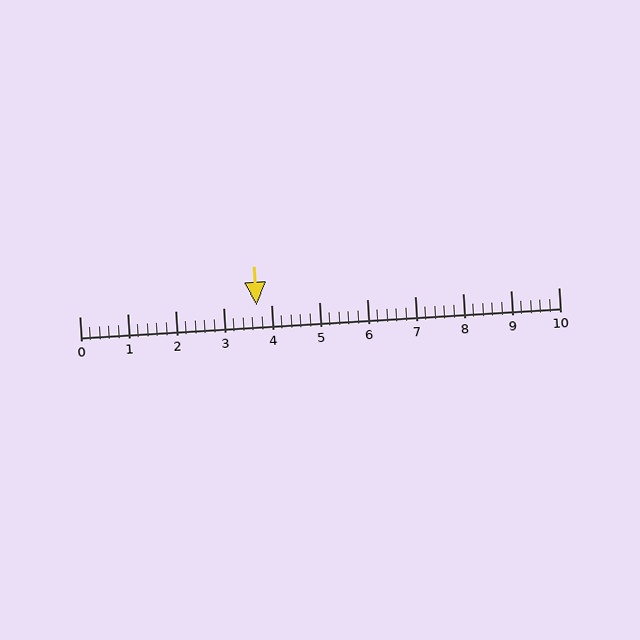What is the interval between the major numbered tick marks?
The major tick marks are spaced 1 units apart.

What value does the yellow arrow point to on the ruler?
The yellow arrow points to approximately 3.7.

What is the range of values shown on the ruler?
The ruler shows values from 0 to 10.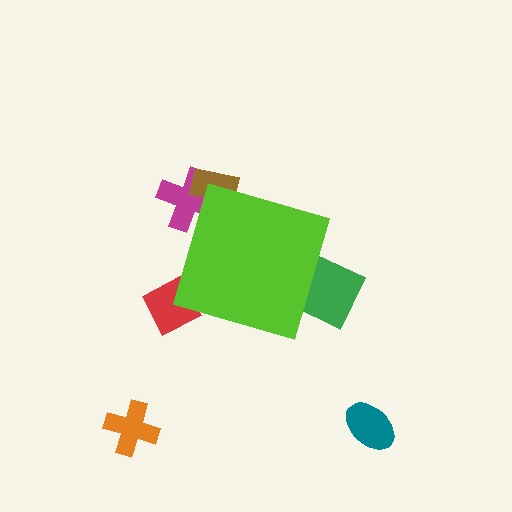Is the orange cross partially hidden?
No, the orange cross is fully visible.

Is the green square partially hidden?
Yes, the green square is partially hidden behind the lime diamond.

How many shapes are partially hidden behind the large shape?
4 shapes are partially hidden.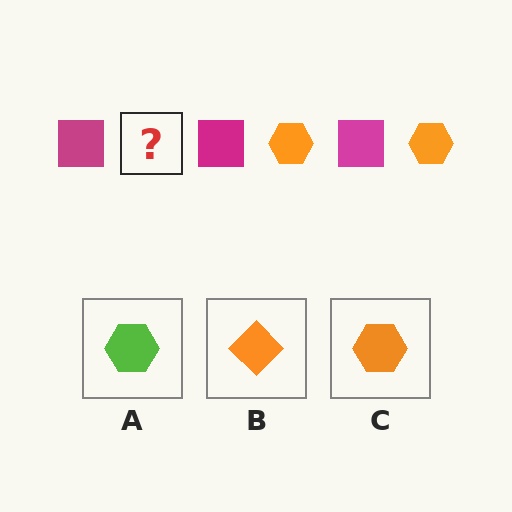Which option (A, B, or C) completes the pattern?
C.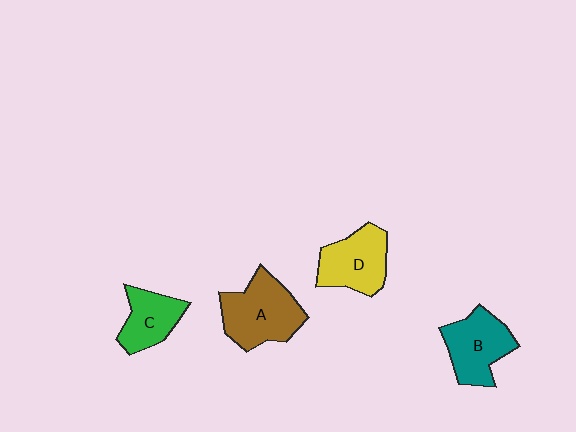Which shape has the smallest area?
Shape C (green).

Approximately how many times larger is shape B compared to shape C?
Approximately 1.3 times.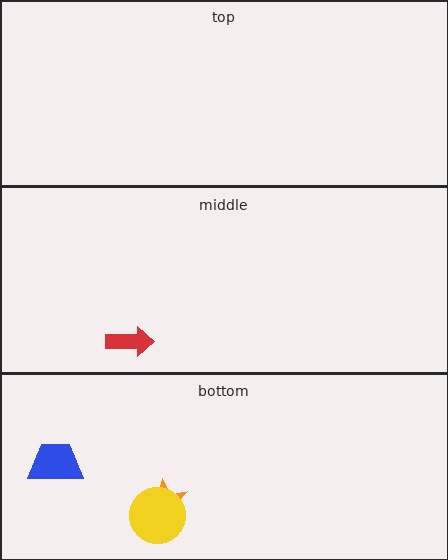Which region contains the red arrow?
The middle region.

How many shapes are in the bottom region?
3.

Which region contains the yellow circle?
The bottom region.